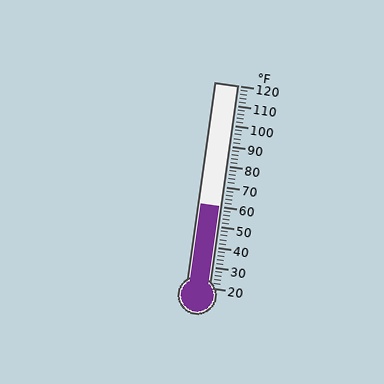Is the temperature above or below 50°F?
The temperature is above 50°F.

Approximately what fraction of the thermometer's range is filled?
The thermometer is filled to approximately 40% of its range.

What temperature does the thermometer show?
The thermometer shows approximately 60°F.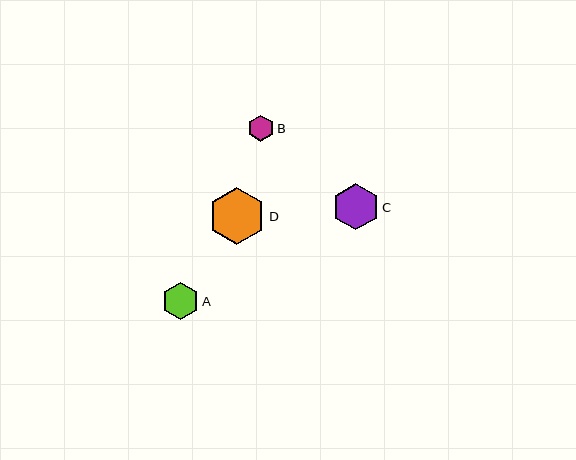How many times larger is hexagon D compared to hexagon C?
Hexagon D is approximately 1.2 times the size of hexagon C.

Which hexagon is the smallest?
Hexagon B is the smallest with a size of approximately 26 pixels.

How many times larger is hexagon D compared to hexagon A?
Hexagon D is approximately 1.5 times the size of hexagon A.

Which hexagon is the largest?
Hexagon D is the largest with a size of approximately 57 pixels.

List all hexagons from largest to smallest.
From largest to smallest: D, C, A, B.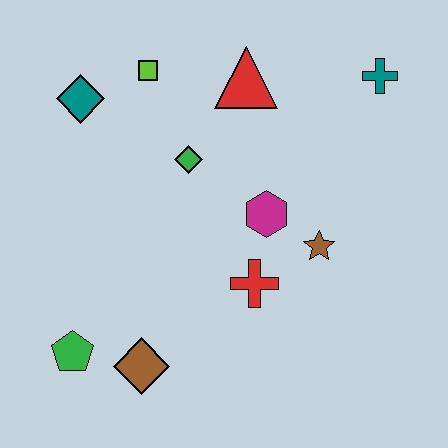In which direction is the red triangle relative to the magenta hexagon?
The red triangle is above the magenta hexagon.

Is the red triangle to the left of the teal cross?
Yes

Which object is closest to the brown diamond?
The green pentagon is closest to the brown diamond.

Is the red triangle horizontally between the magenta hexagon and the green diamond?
Yes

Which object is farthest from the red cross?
The teal diamond is farthest from the red cross.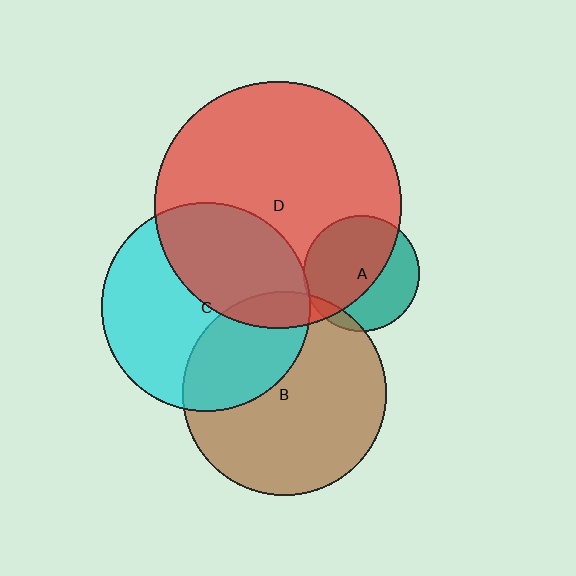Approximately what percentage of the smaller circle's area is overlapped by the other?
Approximately 5%.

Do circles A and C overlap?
Yes.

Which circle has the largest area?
Circle D (red).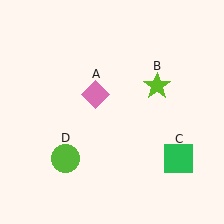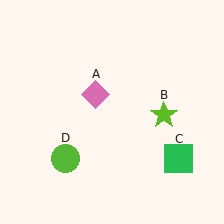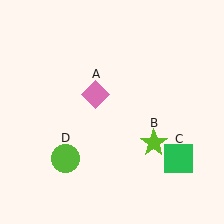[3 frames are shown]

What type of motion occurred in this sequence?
The lime star (object B) rotated clockwise around the center of the scene.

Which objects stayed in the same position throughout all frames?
Pink diamond (object A) and green square (object C) and lime circle (object D) remained stationary.